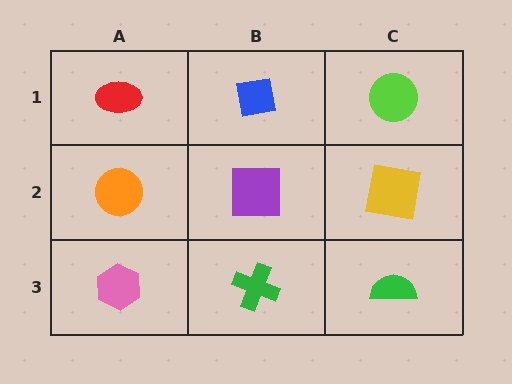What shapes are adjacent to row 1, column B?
A purple square (row 2, column B), a red ellipse (row 1, column A), a lime circle (row 1, column C).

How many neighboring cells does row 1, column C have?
2.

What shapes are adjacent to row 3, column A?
An orange circle (row 2, column A), a green cross (row 3, column B).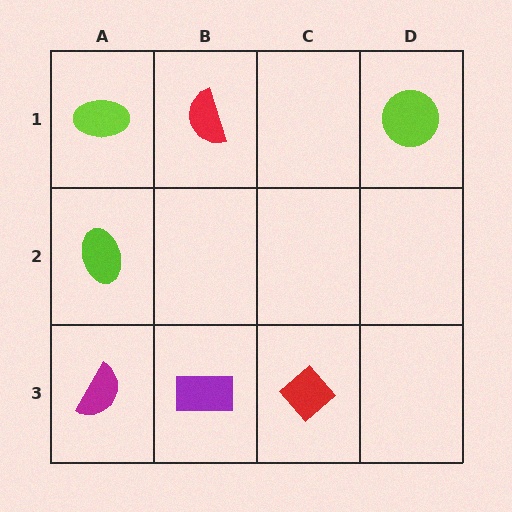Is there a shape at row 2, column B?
No, that cell is empty.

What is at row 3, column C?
A red diamond.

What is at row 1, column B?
A red semicircle.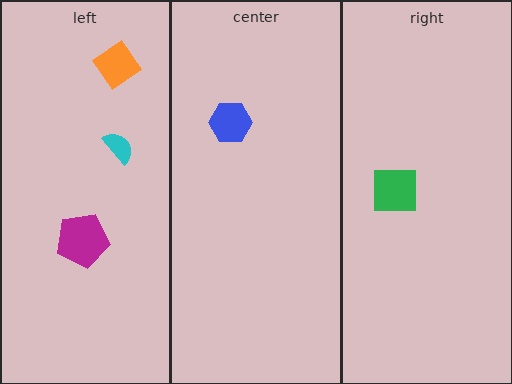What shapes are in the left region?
The orange diamond, the cyan semicircle, the magenta pentagon.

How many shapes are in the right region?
1.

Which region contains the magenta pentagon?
The left region.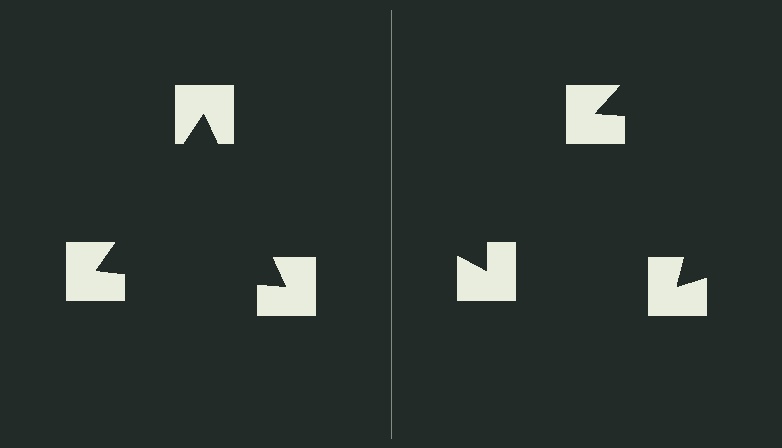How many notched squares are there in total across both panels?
6 — 3 on each side.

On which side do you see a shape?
An illusory triangle appears on the left side. On the right side the wedge cuts are rotated, so no coherent shape forms.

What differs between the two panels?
The notched squares are positioned identically on both sides; only the wedge orientations differ. On the left they align to a triangle; on the right they are misaligned.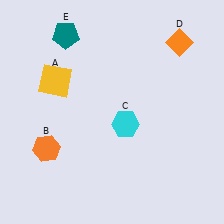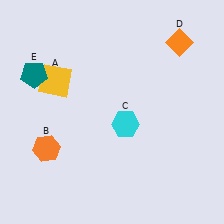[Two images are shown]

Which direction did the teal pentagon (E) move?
The teal pentagon (E) moved down.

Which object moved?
The teal pentagon (E) moved down.